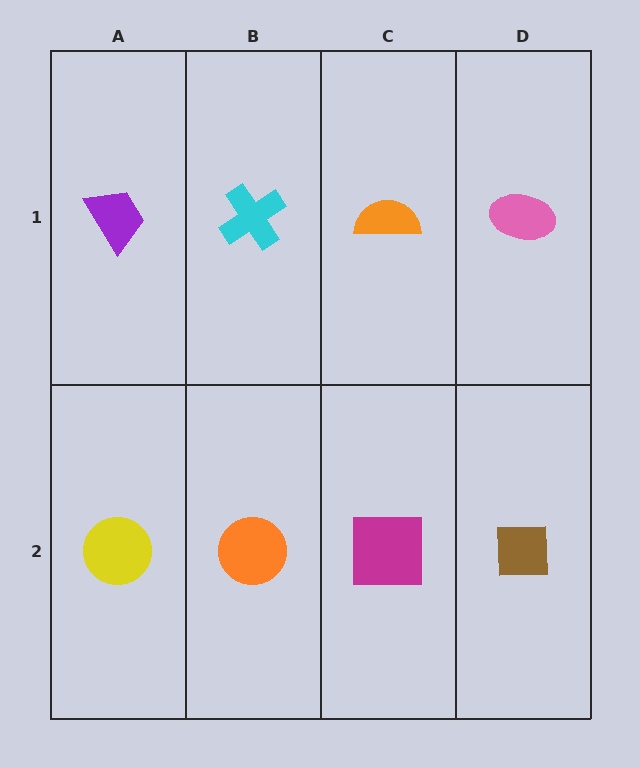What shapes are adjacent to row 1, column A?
A yellow circle (row 2, column A), a cyan cross (row 1, column B).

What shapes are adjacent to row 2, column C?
An orange semicircle (row 1, column C), an orange circle (row 2, column B), a brown square (row 2, column D).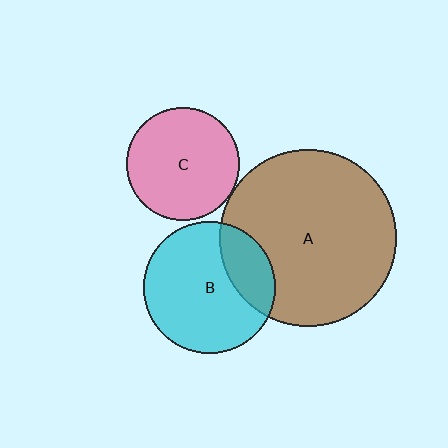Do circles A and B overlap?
Yes.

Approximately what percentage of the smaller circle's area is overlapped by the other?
Approximately 25%.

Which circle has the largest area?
Circle A (brown).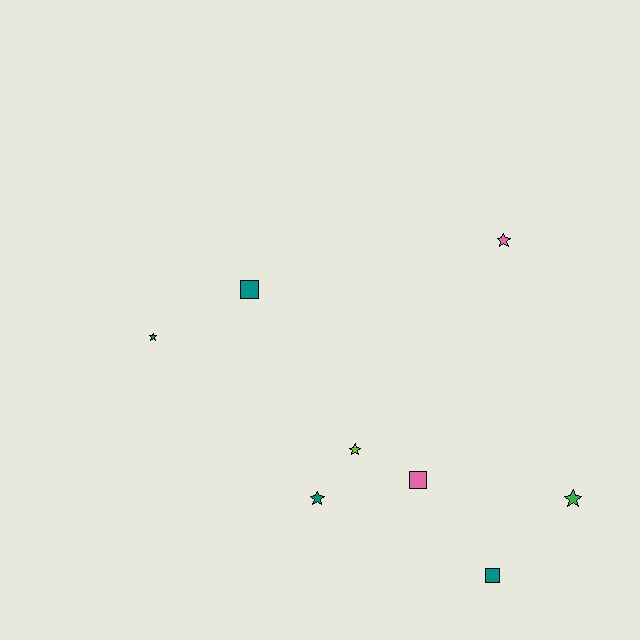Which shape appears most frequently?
Star, with 5 objects.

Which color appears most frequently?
Teal, with 4 objects.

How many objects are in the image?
There are 8 objects.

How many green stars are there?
There is 1 green star.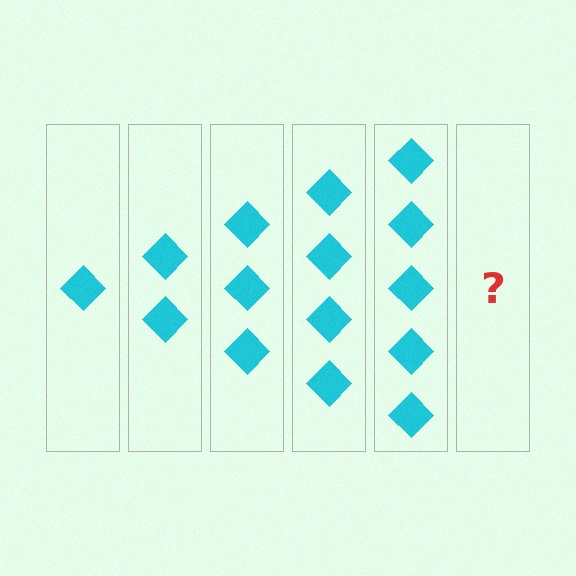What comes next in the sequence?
The next element should be 6 diamonds.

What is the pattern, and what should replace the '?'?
The pattern is that each step adds one more diamond. The '?' should be 6 diamonds.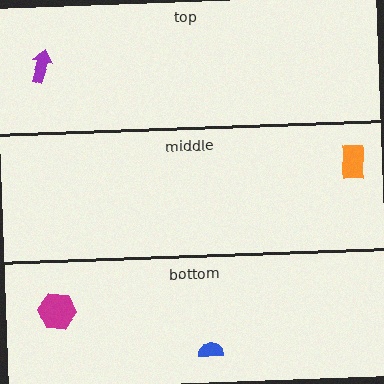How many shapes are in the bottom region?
2.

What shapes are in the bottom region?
The blue semicircle, the magenta hexagon.